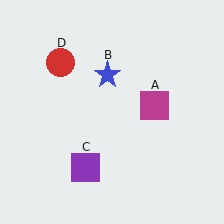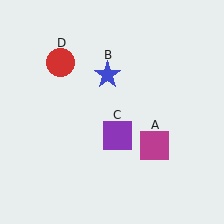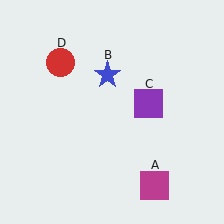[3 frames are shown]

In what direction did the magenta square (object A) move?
The magenta square (object A) moved down.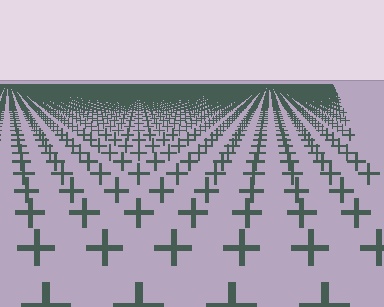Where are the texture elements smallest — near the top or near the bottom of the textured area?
Near the top.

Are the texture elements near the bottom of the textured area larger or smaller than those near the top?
Larger. Near the bottom, elements are closer to the viewer and appear at a bigger on-screen size.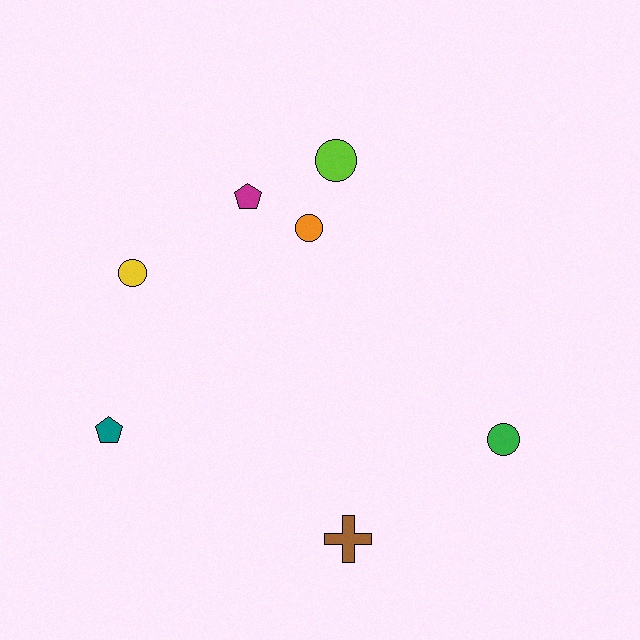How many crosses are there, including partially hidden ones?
There is 1 cross.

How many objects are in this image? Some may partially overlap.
There are 7 objects.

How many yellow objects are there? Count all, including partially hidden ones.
There is 1 yellow object.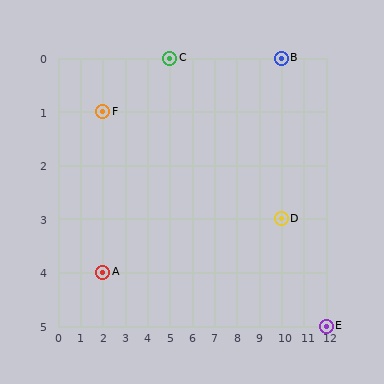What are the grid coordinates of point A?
Point A is at grid coordinates (2, 4).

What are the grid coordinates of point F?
Point F is at grid coordinates (2, 1).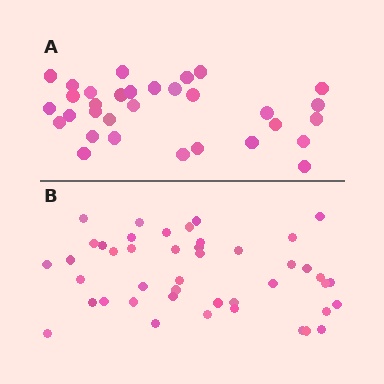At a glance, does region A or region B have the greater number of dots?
Region B (the bottom region) has more dots.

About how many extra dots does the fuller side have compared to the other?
Region B has roughly 12 or so more dots than region A.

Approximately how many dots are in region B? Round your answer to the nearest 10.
About 40 dots. (The exact count is 44, which rounds to 40.)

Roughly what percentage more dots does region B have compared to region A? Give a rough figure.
About 40% more.